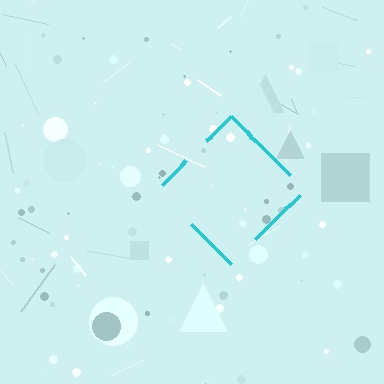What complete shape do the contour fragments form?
The contour fragments form a diamond.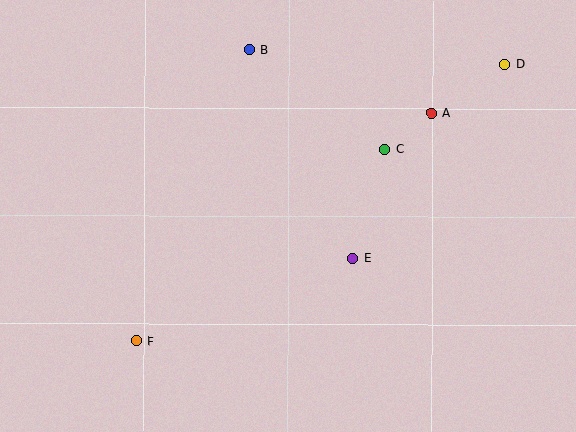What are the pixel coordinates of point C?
Point C is at (385, 149).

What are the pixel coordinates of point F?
Point F is at (136, 341).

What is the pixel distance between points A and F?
The distance between A and F is 374 pixels.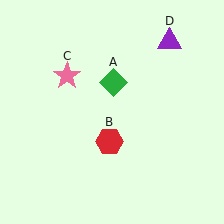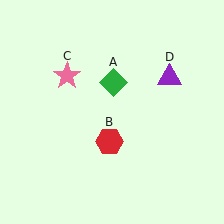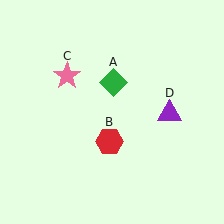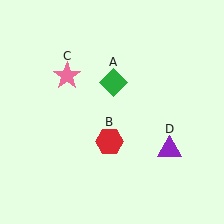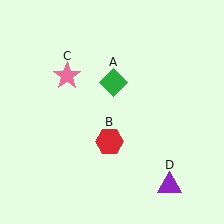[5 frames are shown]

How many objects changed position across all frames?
1 object changed position: purple triangle (object D).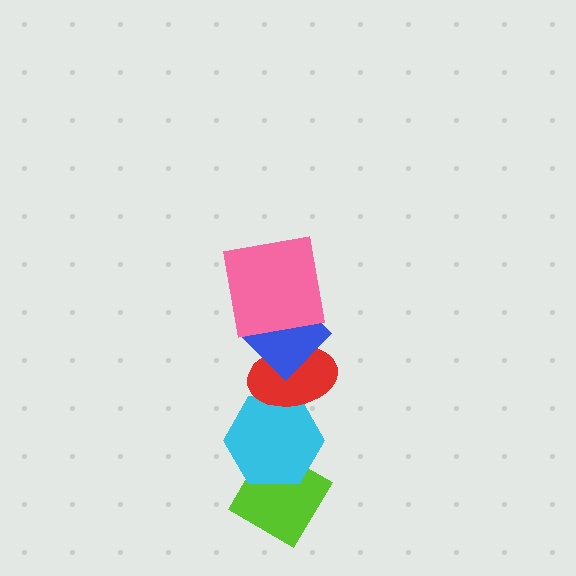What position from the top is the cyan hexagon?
The cyan hexagon is 4th from the top.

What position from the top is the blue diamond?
The blue diamond is 2nd from the top.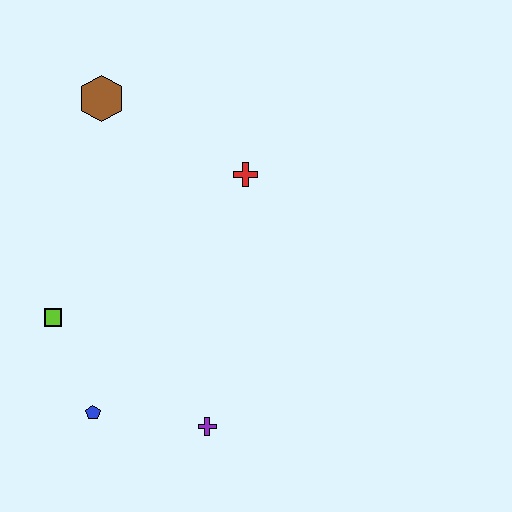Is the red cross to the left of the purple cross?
No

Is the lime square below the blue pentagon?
No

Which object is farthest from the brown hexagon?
The purple cross is farthest from the brown hexagon.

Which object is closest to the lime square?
The blue pentagon is closest to the lime square.